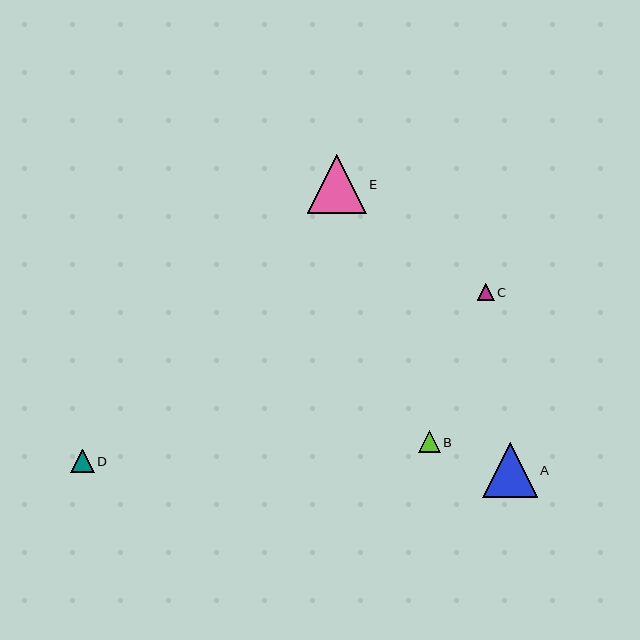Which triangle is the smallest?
Triangle C is the smallest with a size of approximately 17 pixels.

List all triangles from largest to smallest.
From largest to smallest: E, A, D, B, C.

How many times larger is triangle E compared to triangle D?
Triangle E is approximately 2.5 times the size of triangle D.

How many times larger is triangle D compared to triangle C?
Triangle D is approximately 1.4 times the size of triangle C.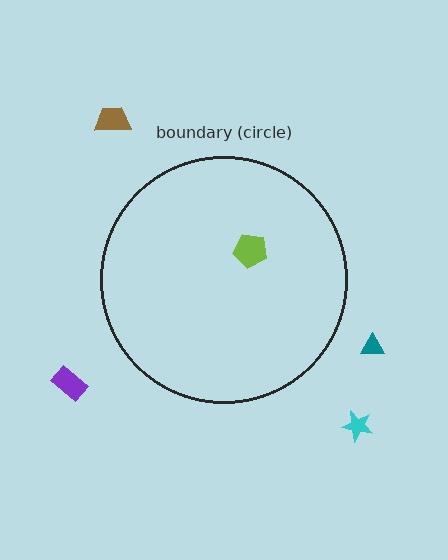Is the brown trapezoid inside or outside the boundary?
Outside.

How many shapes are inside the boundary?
1 inside, 4 outside.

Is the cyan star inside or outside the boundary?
Outside.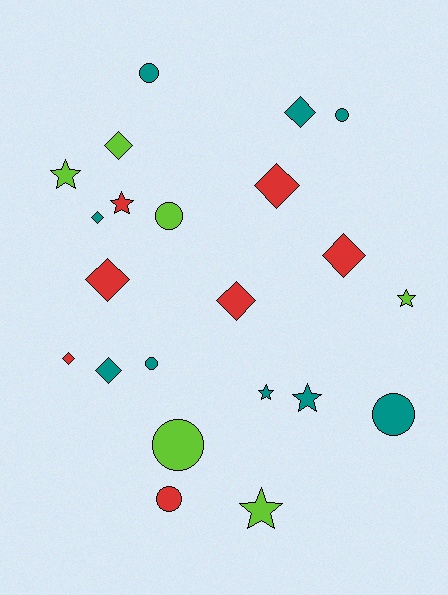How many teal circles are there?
There are 4 teal circles.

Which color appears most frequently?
Teal, with 9 objects.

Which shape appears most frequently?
Diamond, with 9 objects.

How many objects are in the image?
There are 22 objects.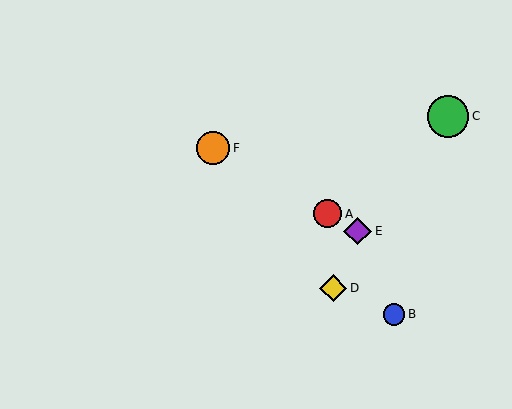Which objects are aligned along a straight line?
Objects A, E, F are aligned along a straight line.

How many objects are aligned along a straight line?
3 objects (A, E, F) are aligned along a straight line.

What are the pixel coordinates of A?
Object A is at (328, 214).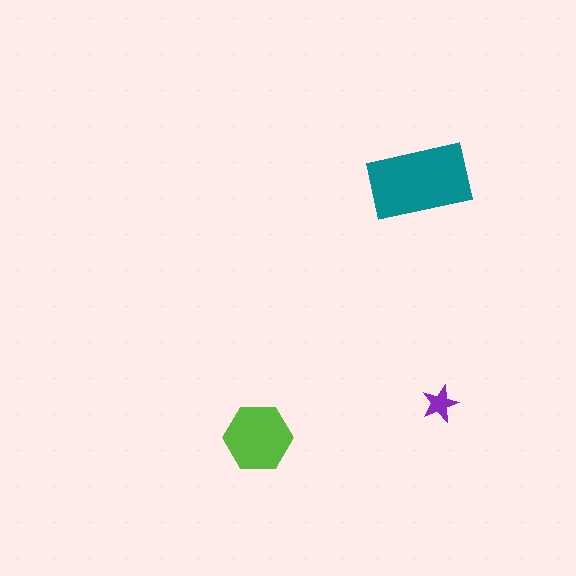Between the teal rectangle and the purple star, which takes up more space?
The teal rectangle.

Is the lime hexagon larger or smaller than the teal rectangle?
Smaller.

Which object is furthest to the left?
The lime hexagon is leftmost.